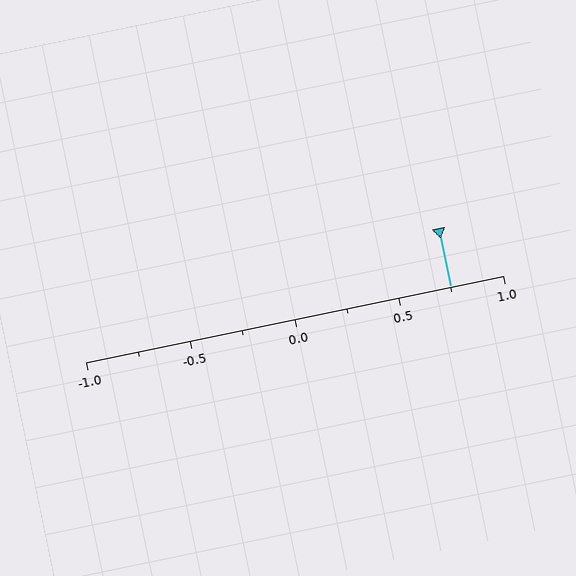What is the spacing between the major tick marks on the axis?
The major ticks are spaced 0.5 apart.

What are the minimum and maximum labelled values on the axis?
The axis runs from -1.0 to 1.0.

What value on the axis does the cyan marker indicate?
The marker indicates approximately 0.75.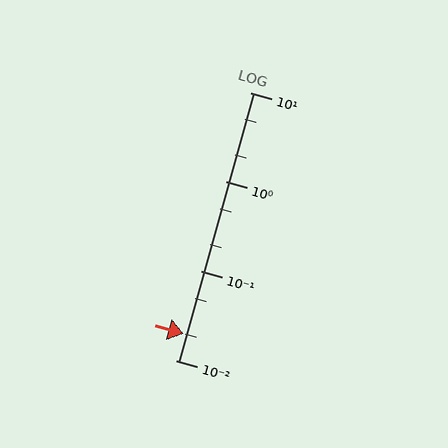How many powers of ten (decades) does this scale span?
The scale spans 3 decades, from 0.01 to 10.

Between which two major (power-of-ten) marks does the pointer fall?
The pointer is between 0.01 and 0.1.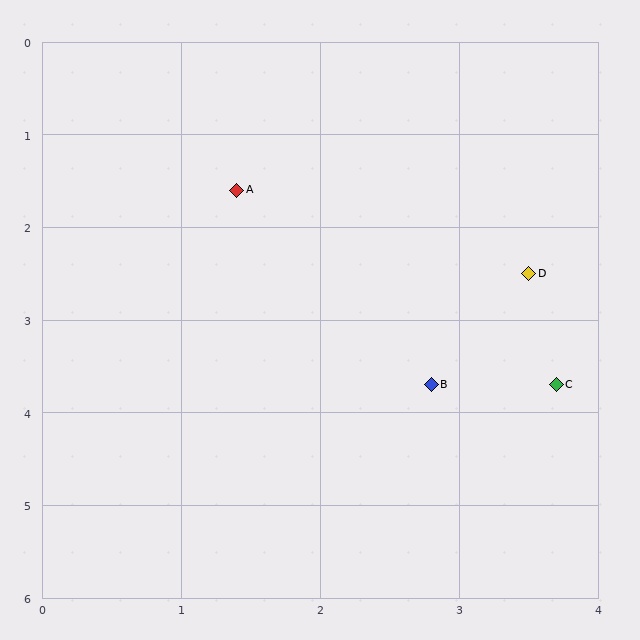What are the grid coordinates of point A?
Point A is at approximately (1.4, 1.6).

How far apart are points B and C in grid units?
Points B and C are about 0.9 grid units apart.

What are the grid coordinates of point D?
Point D is at approximately (3.5, 2.5).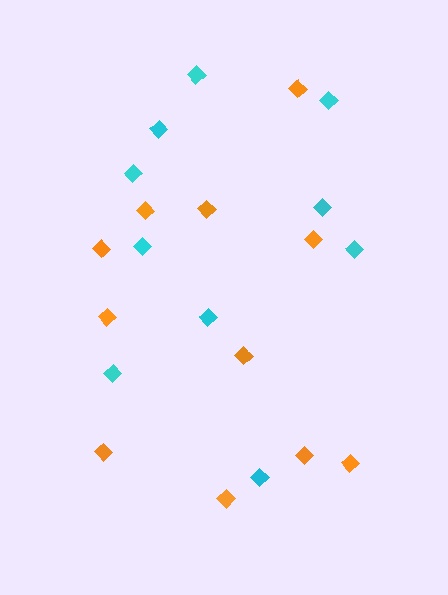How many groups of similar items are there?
There are 2 groups: one group of cyan diamonds (10) and one group of orange diamonds (11).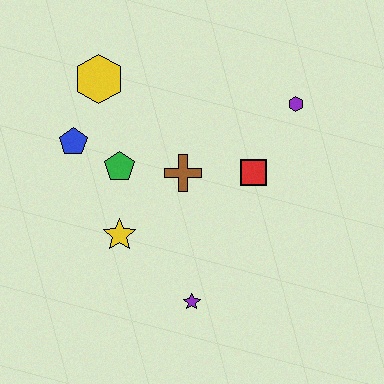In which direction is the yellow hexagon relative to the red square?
The yellow hexagon is to the left of the red square.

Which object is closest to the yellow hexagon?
The blue pentagon is closest to the yellow hexagon.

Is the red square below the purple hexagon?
Yes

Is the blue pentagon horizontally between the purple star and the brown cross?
No